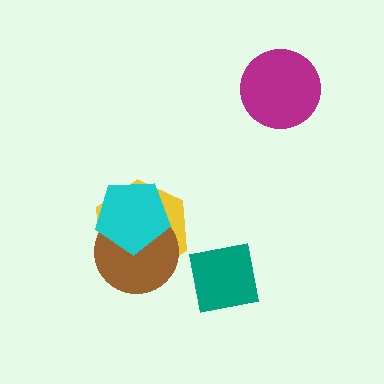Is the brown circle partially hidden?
Yes, it is partially covered by another shape.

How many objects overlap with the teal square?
0 objects overlap with the teal square.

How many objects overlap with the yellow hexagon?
2 objects overlap with the yellow hexagon.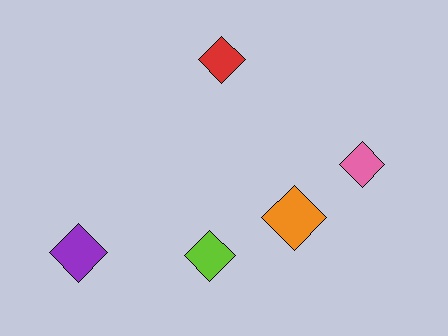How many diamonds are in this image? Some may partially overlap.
There are 5 diamonds.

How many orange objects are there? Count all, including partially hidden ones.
There is 1 orange object.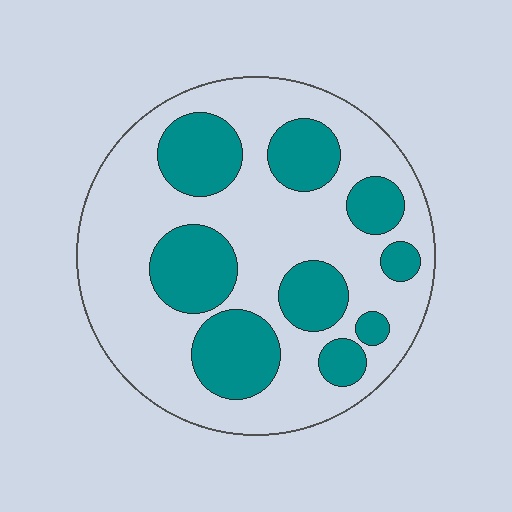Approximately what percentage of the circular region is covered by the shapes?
Approximately 35%.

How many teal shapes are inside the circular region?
9.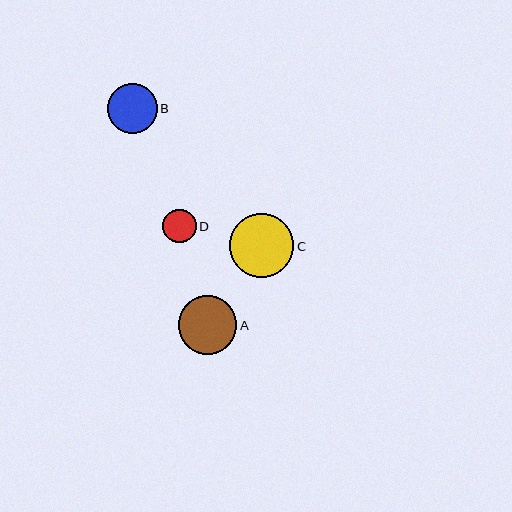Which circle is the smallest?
Circle D is the smallest with a size of approximately 33 pixels.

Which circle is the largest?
Circle C is the largest with a size of approximately 64 pixels.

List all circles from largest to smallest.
From largest to smallest: C, A, B, D.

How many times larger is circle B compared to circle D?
Circle B is approximately 1.5 times the size of circle D.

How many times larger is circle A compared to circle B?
Circle A is approximately 1.2 times the size of circle B.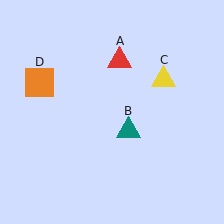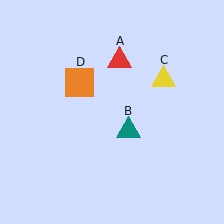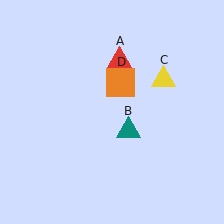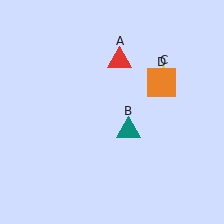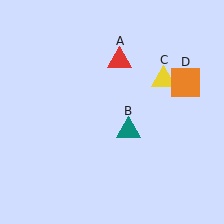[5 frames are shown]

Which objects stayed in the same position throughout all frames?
Red triangle (object A) and teal triangle (object B) and yellow triangle (object C) remained stationary.